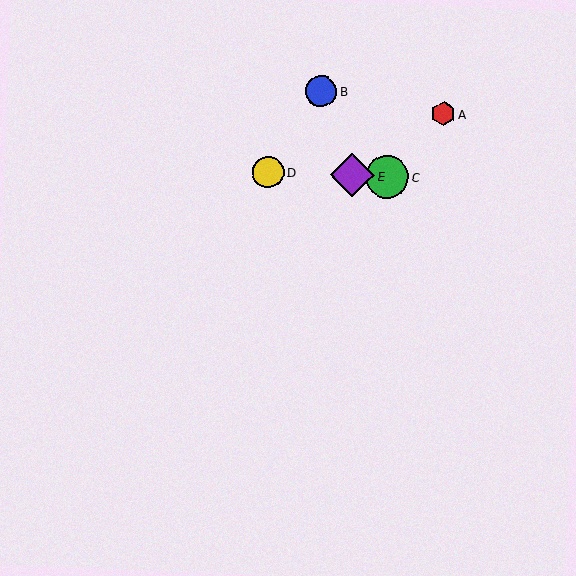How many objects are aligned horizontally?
3 objects (C, D, E) are aligned horizontally.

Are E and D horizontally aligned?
Yes, both are at y≈175.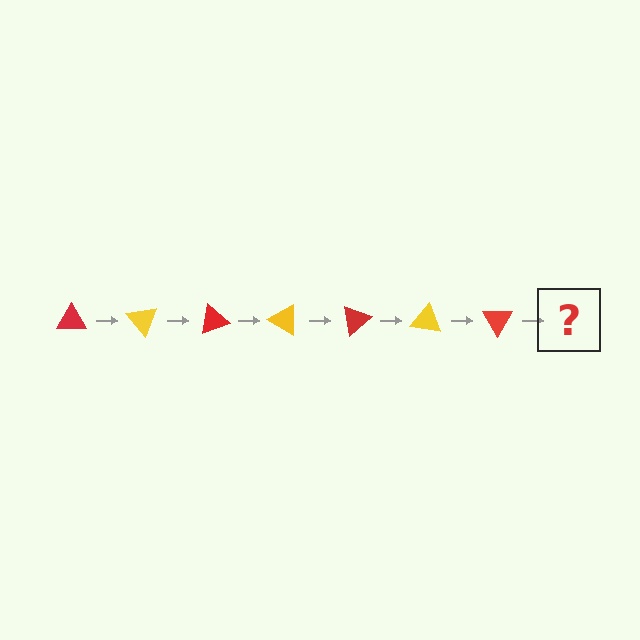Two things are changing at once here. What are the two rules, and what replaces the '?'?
The two rules are that it rotates 50 degrees each step and the color cycles through red and yellow. The '?' should be a yellow triangle, rotated 350 degrees from the start.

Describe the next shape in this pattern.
It should be a yellow triangle, rotated 350 degrees from the start.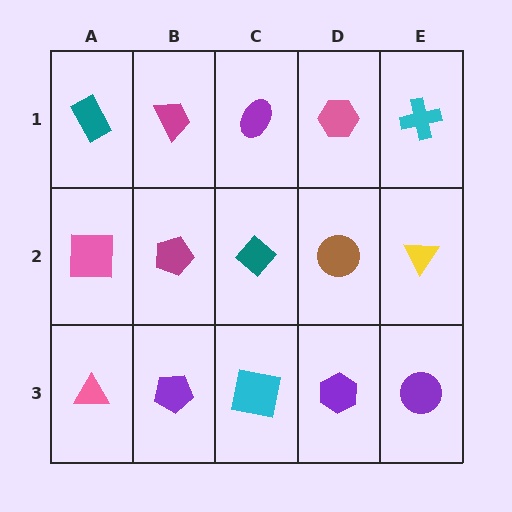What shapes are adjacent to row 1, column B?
A magenta pentagon (row 2, column B), a teal rectangle (row 1, column A), a purple ellipse (row 1, column C).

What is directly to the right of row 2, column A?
A magenta pentagon.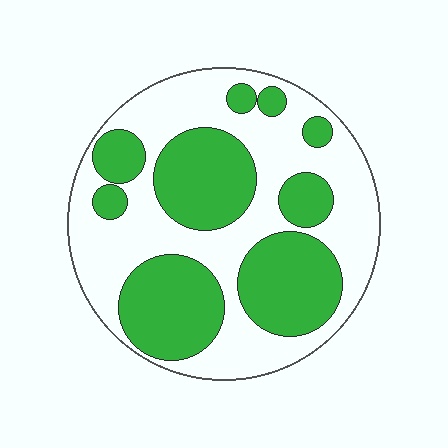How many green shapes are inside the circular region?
9.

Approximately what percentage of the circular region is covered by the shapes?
Approximately 45%.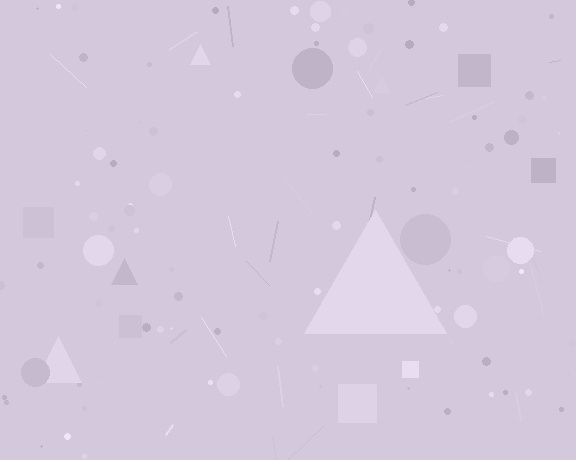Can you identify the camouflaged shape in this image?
The camouflaged shape is a triangle.